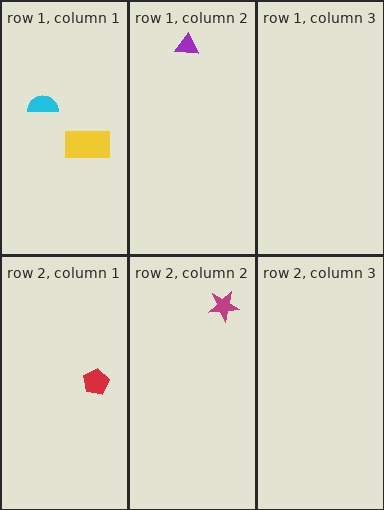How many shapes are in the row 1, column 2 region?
1.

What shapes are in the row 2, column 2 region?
The magenta star.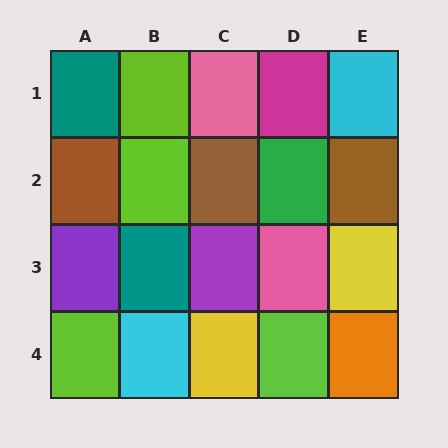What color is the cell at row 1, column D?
Magenta.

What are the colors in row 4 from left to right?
Lime, cyan, yellow, lime, orange.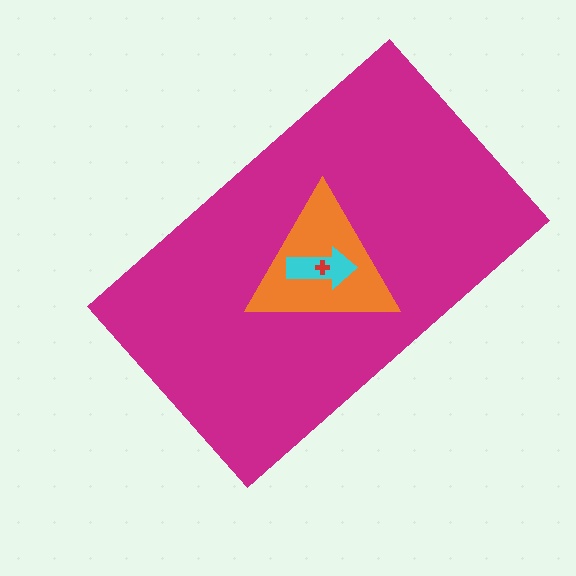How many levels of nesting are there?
4.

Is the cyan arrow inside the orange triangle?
Yes.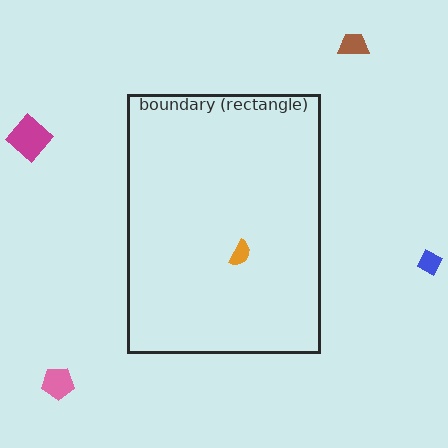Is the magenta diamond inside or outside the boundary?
Outside.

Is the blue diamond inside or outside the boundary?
Outside.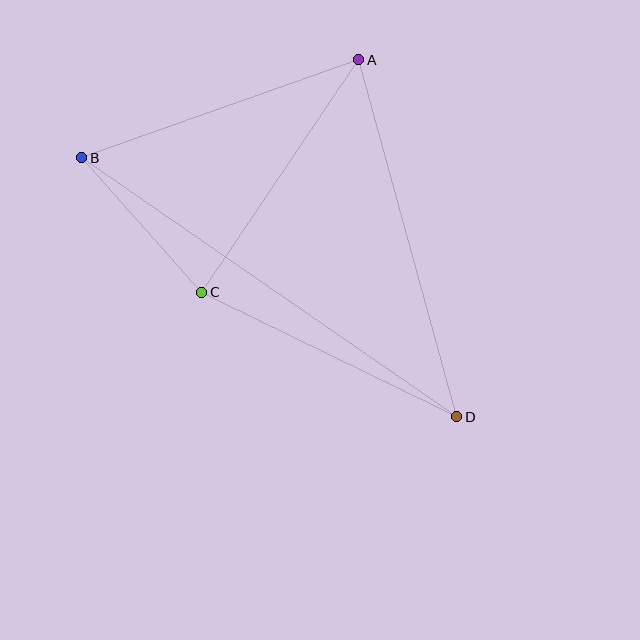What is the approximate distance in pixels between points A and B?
The distance between A and B is approximately 294 pixels.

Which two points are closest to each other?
Points B and C are closest to each other.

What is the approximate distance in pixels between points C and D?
The distance between C and D is approximately 284 pixels.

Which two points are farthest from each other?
Points B and D are farthest from each other.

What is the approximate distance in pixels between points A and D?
The distance between A and D is approximately 370 pixels.